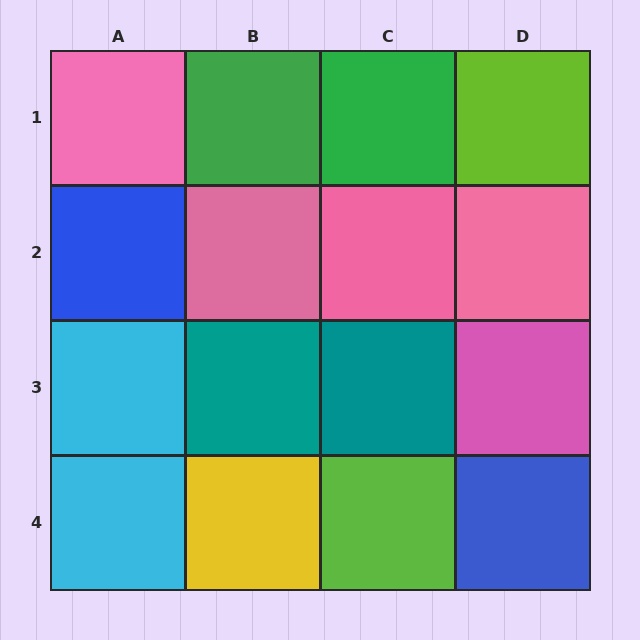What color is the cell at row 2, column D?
Pink.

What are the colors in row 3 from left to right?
Cyan, teal, teal, pink.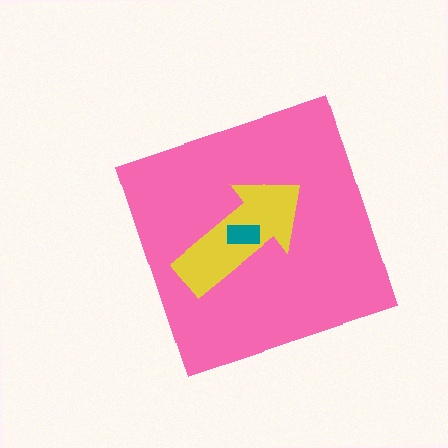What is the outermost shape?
The pink diamond.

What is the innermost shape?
The teal rectangle.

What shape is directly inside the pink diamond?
The yellow arrow.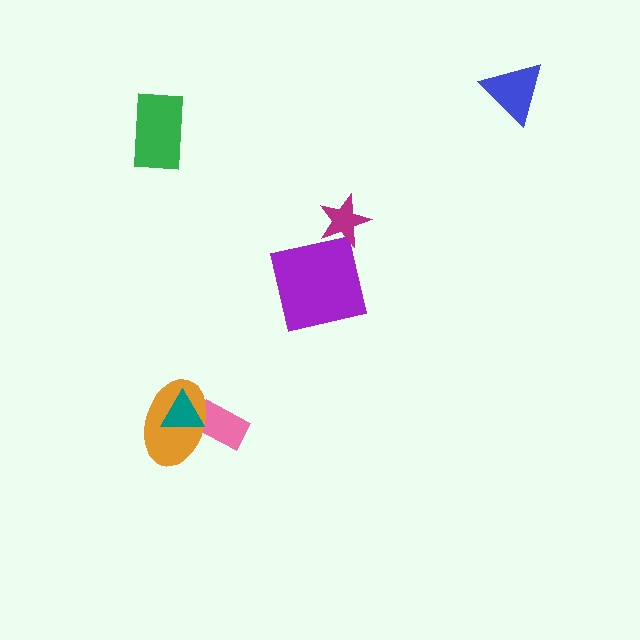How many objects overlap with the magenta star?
0 objects overlap with the magenta star.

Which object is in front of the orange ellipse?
The teal triangle is in front of the orange ellipse.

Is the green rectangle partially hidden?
No, no other shape covers it.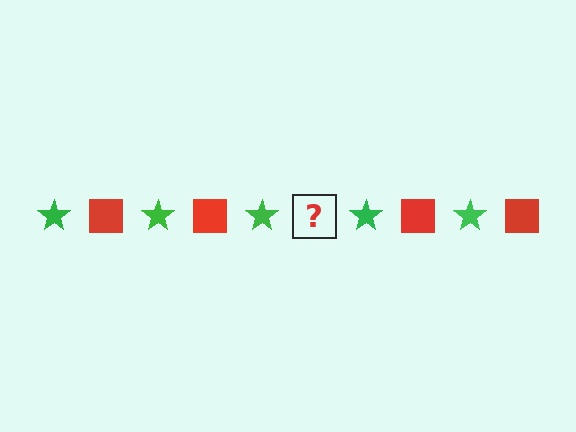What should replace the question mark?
The question mark should be replaced with a red square.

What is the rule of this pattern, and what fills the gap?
The rule is that the pattern alternates between green star and red square. The gap should be filled with a red square.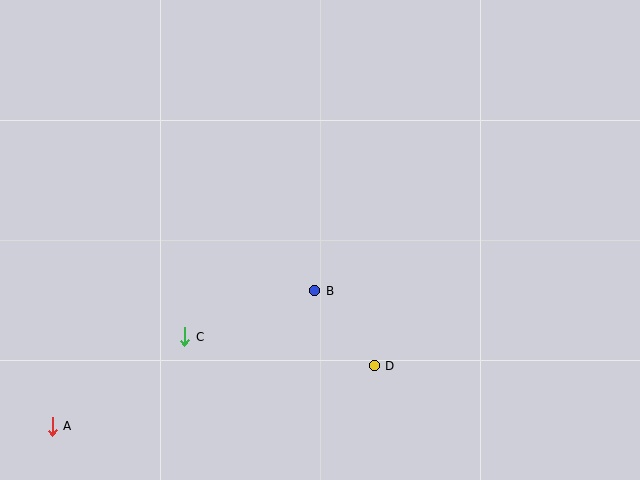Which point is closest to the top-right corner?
Point B is closest to the top-right corner.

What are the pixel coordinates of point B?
Point B is at (315, 291).